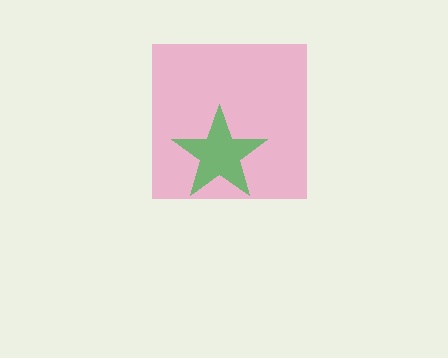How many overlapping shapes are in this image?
There are 2 overlapping shapes in the image.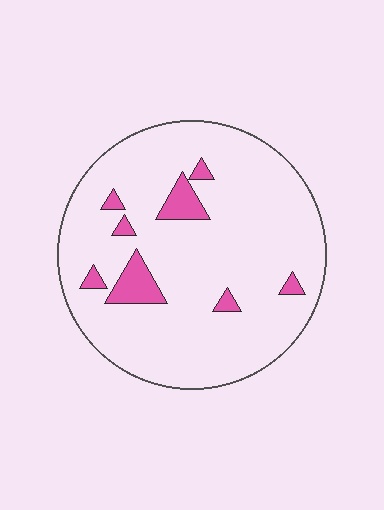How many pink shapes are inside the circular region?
8.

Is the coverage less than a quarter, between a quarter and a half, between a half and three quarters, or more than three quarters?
Less than a quarter.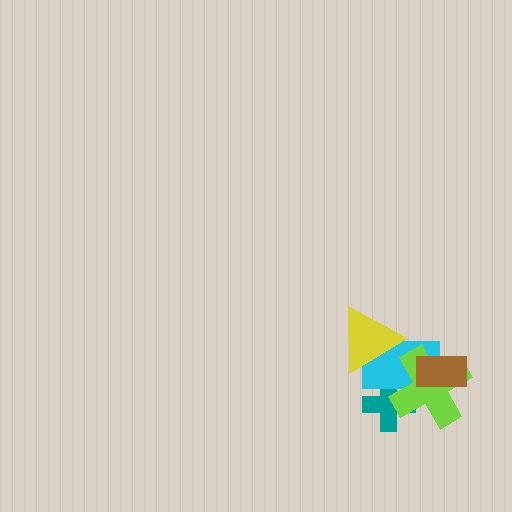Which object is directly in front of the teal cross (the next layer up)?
The cyan rectangle is directly in front of the teal cross.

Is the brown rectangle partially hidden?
No, no other shape covers it.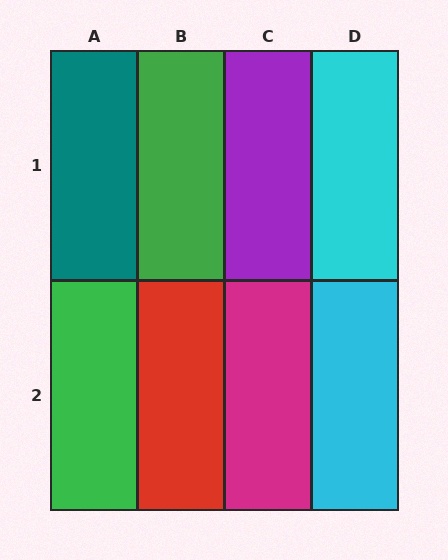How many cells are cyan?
2 cells are cyan.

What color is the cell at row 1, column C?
Purple.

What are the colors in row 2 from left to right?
Green, red, magenta, cyan.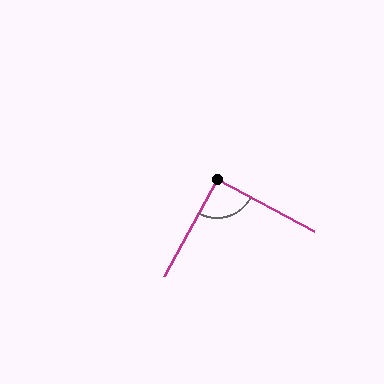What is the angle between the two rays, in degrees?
Approximately 90 degrees.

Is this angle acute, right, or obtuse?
It is approximately a right angle.